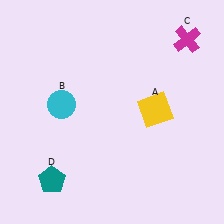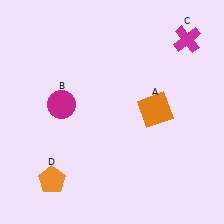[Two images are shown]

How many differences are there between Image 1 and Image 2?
There are 3 differences between the two images.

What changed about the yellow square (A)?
In Image 1, A is yellow. In Image 2, it changed to orange.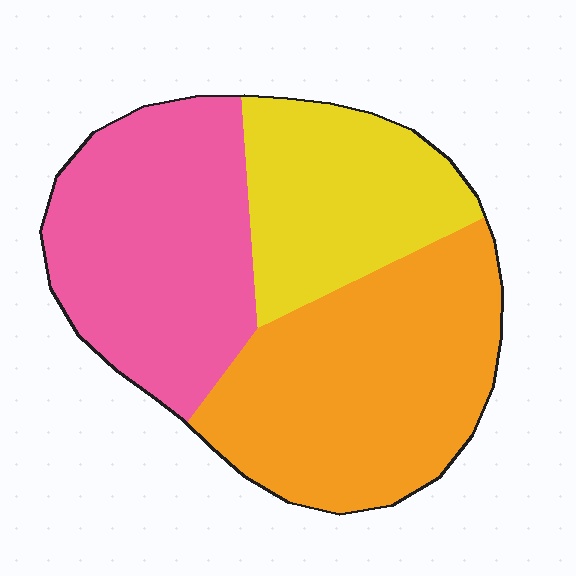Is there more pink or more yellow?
Pink.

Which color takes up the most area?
Orange, at roughly 40%.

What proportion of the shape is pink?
Pink takes up between a quarter and a half of the shape.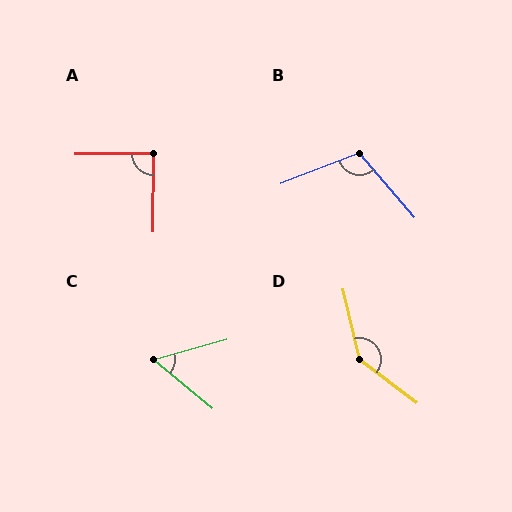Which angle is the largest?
D, at approximately 140 degrees.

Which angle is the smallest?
C, at approximately 56 degrees.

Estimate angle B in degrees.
Approximately 109 degrees.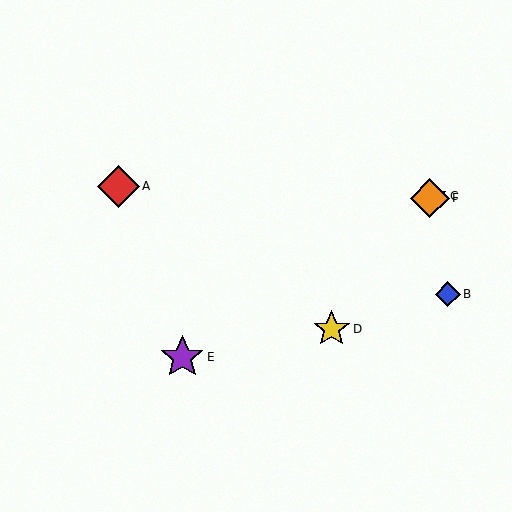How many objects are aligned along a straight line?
3 objects (C, E, F) are aligned along a straight line.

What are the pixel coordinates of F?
Object F is at (430, 198).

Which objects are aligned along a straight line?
Objects C, E, F are aligned along a straight line.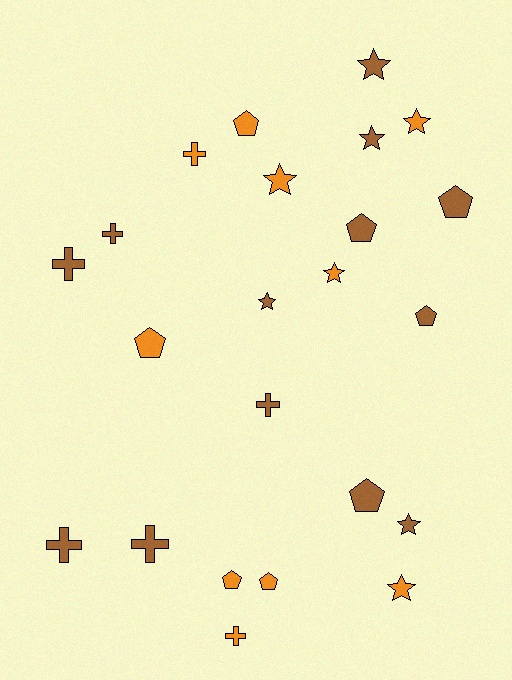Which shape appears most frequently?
Star, with 8 objects.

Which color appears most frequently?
Brown, with 13 objects.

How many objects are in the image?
There are 23 objects.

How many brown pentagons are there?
There are 4 brown pentagons.